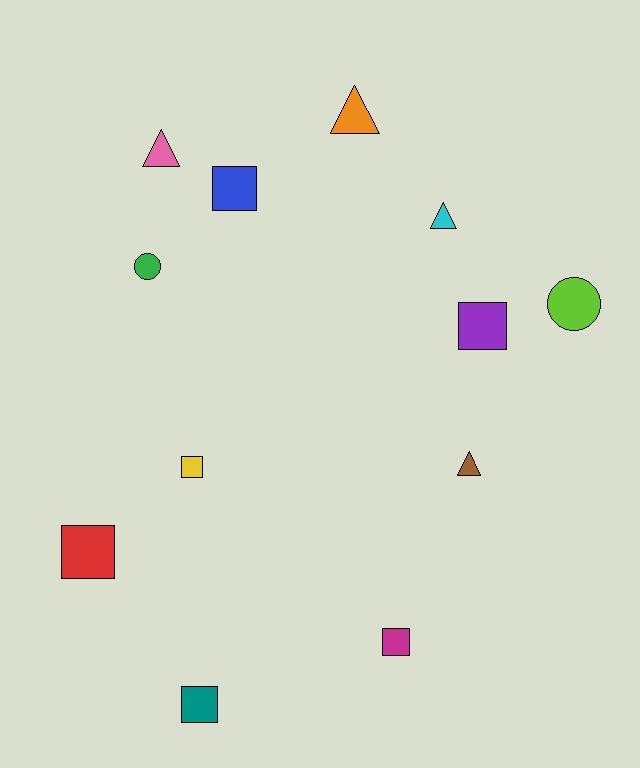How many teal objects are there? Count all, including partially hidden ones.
There is 1 teal object.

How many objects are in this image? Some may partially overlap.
There are 12 objects.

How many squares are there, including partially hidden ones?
There are 6 squares.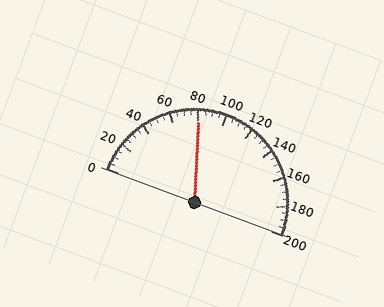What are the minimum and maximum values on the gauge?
The gauge ranges from 0 to 200.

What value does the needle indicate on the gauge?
The needle indicates approximately 80.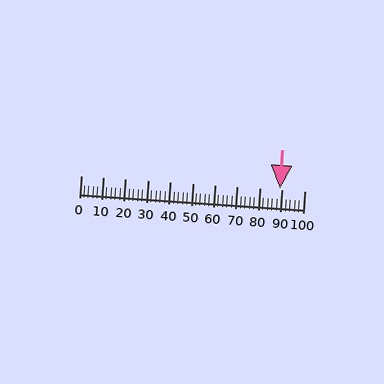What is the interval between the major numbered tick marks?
The major tick marks are spaced 10 units apart.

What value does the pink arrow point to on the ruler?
The pink arrow points to approximately 89.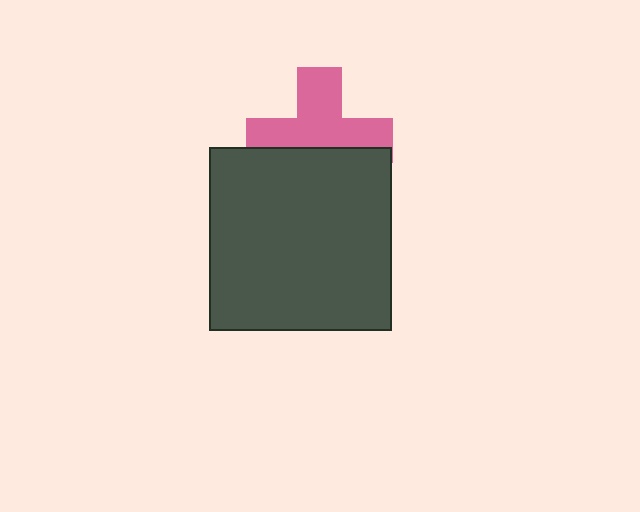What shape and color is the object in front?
The object in front is a dark gray square.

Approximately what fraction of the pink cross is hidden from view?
Roughly 40% of the pink cross is hidden behind the dark gray square.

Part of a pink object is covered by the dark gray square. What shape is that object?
It is a cross.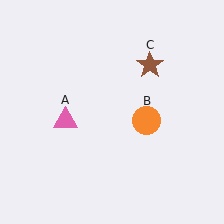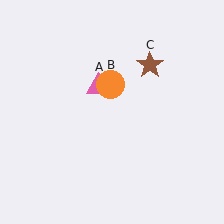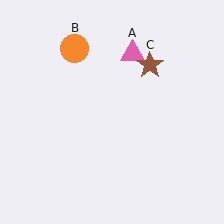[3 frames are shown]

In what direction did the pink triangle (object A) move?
The pink triangle (object A) moved up and to the right.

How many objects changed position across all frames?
2 objects changed position: pink triangle (object A), orange circle (object B).